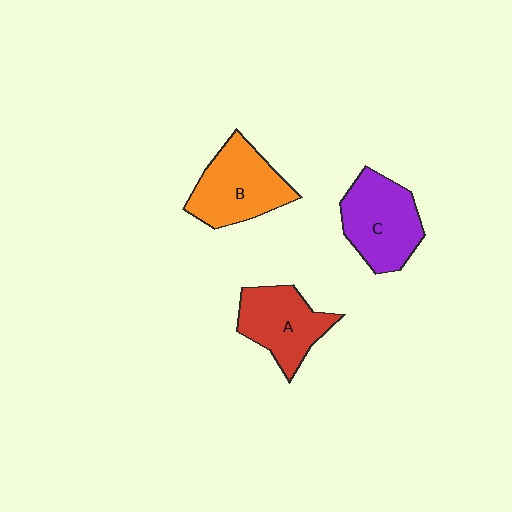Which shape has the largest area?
Shape B (orange).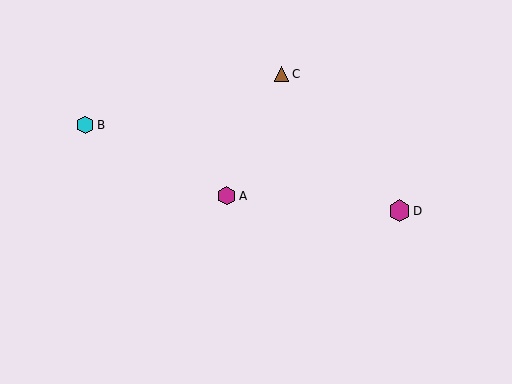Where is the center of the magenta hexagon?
The center of the magenta hexagon is at (227, 196).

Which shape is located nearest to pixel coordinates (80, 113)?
The cyan hexagon (labeled B) at (85, 125) is nearest to that location.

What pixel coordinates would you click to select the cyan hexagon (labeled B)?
Click at (85, 125) to select the cyan hexagon B.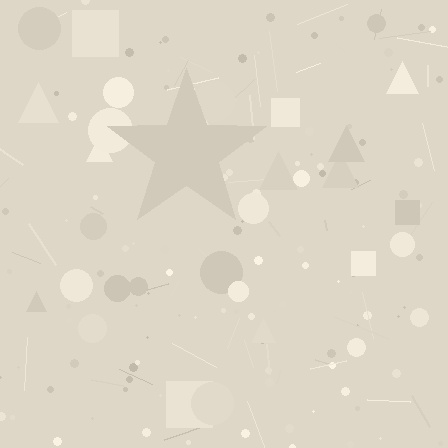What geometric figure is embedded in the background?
A star is embedded in the background.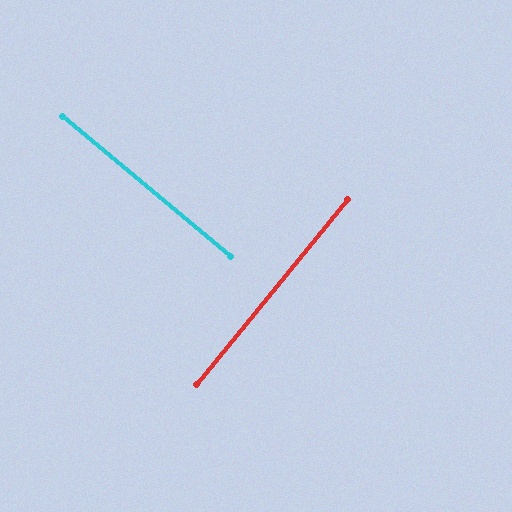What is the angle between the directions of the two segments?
Approximately 89 degrees.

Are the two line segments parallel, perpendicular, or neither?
Perpendicular — they meet at approximately 89°.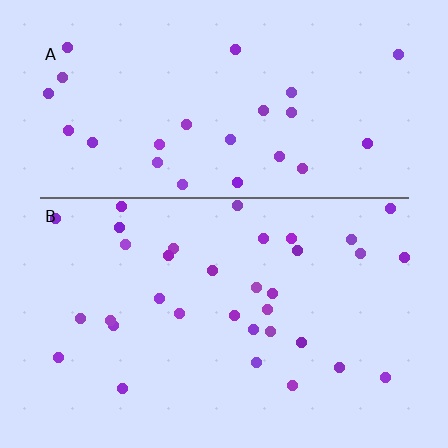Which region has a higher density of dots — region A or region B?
B (the bottom).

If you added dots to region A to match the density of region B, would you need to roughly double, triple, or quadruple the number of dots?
Approximately double.